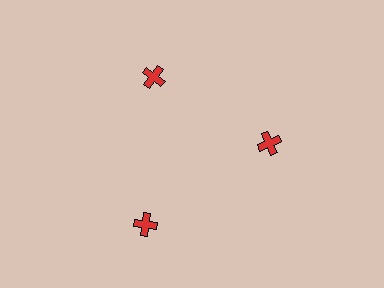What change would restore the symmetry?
The symmetry would be restored by moving it inward, back onto the ring so that all 3 crosses sit at equal angles and equal distance from the center.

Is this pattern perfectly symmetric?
No. The 3 red crosses are arranged in a ring, but one element near the 7 o'clock position is pushed outward from the center, breaking the 3-fold rotational symmetry.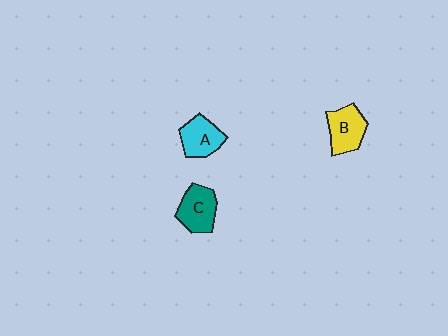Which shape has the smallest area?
Shape A (cyan).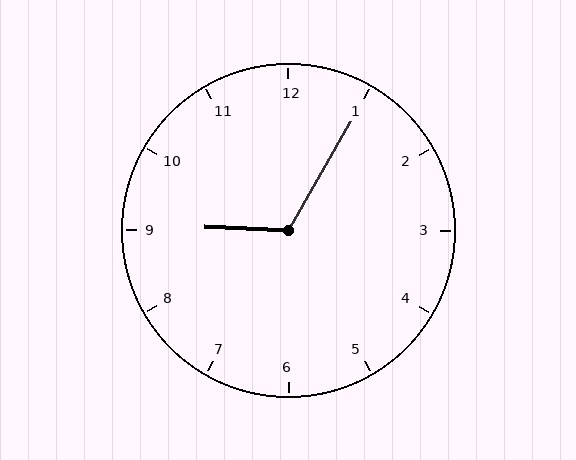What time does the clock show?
9:05.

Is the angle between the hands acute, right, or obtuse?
It is obtuse.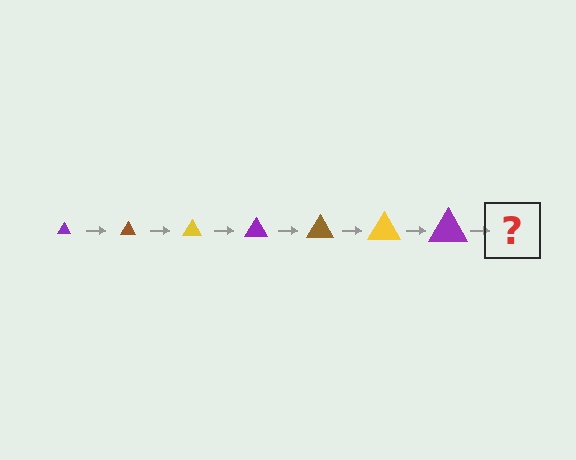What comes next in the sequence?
The next element should be a brown triangle, larger than the previous one.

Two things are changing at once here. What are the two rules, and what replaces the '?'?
The two rules are that the triangle grows larger each step and the color cycles through purple, brown, and yellow. The '?' should be a brown triangle, larger than the previous one.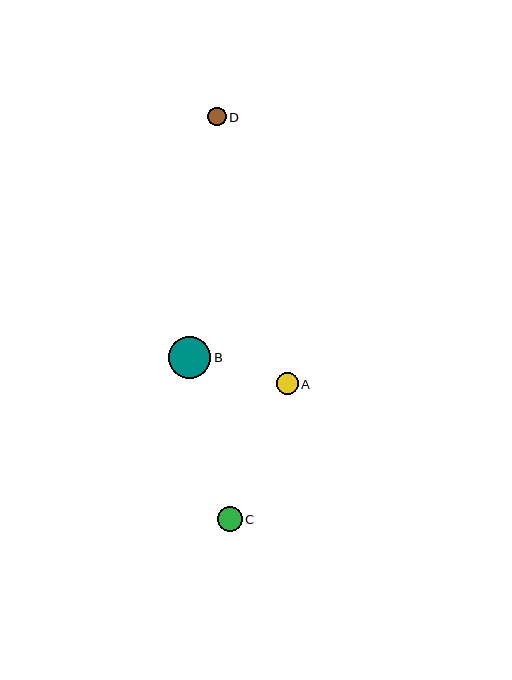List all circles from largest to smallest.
From largest to smallest: B, C, A, D.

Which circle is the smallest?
Circle D is the smallest with a size of approximately 18 pixels.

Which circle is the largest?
Circle B is the largest with a size of approximately 42 pixels.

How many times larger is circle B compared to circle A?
Circle B is approximately 1.9 times the size of circle A.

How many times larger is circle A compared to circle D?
Circle A is approximately 1.2 times the size of circle D.